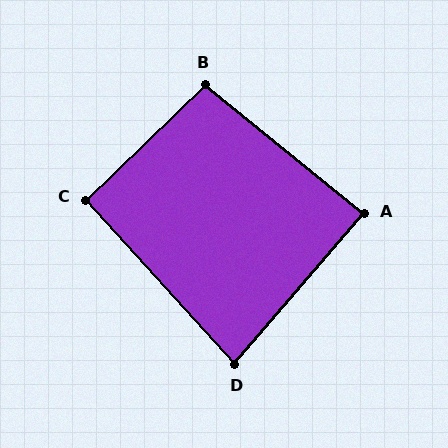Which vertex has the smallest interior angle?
D, at approximately 83 degrees.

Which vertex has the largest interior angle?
B, at approximately 97 degrees.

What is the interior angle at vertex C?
Approximately 92 degrees (approximately right).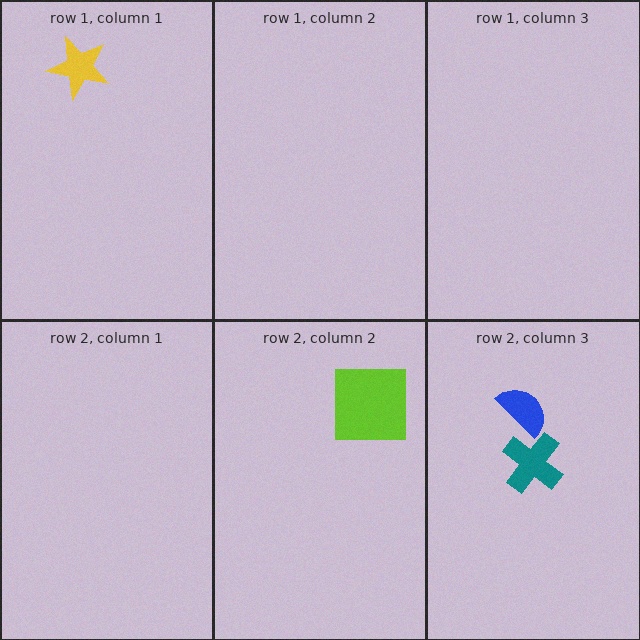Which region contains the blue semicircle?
The row 2, column 3 region.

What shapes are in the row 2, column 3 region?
The teal cross, the blue semicircle.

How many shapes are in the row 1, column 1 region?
1.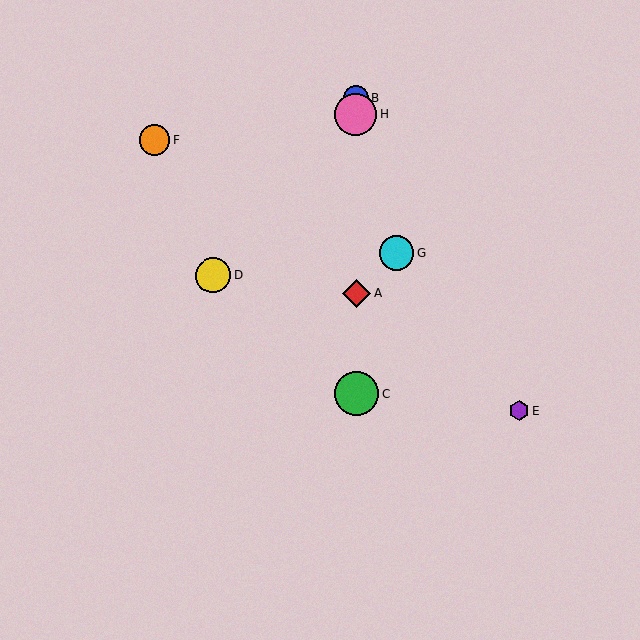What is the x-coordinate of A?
Object A is at x≈357.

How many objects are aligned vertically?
4 objects (A, B, C, H) are aligned vertically.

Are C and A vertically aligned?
Yes, both are at x≈357.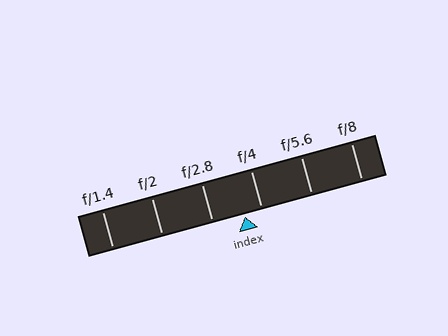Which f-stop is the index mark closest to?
The index mark is closest to f/4.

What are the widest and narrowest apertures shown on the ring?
The widest aperture shown is f/1.4 and the narrowest is f/8.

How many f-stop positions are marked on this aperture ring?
There are 6 f-stop positions marked.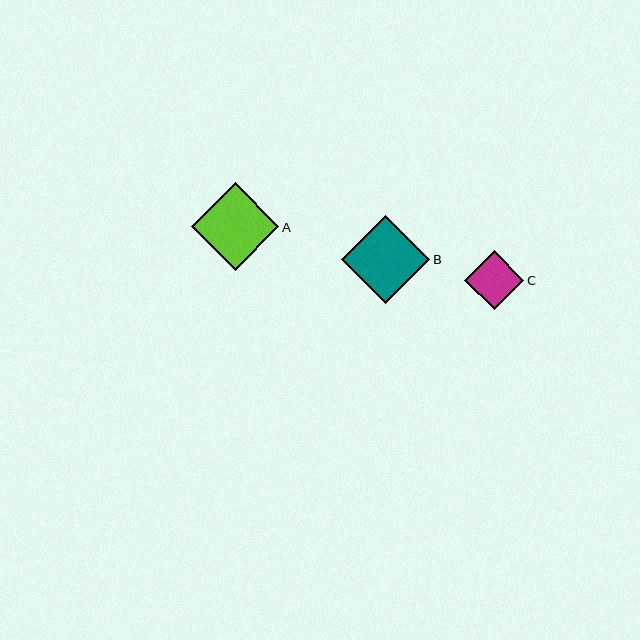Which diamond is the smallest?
Diamond C is the smallest with a size of approximately 59 pixels.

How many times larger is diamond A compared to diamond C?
Diamond A is approximately 1.5 times the size of diamond C.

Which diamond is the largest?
Diamond B is the largest with a size of approximately 89 pixels.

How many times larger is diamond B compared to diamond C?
Diamond B is approximately 1.5 times the size of diamond C.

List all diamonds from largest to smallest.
From largest to smallest: B, A, C.